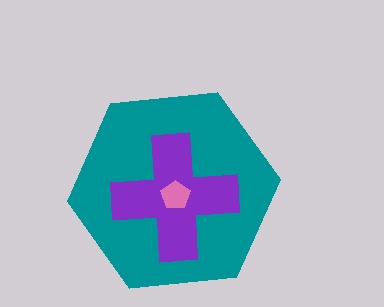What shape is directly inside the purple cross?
The pink pentagon.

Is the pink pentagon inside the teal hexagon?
Yes.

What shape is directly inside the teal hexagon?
The purple cross.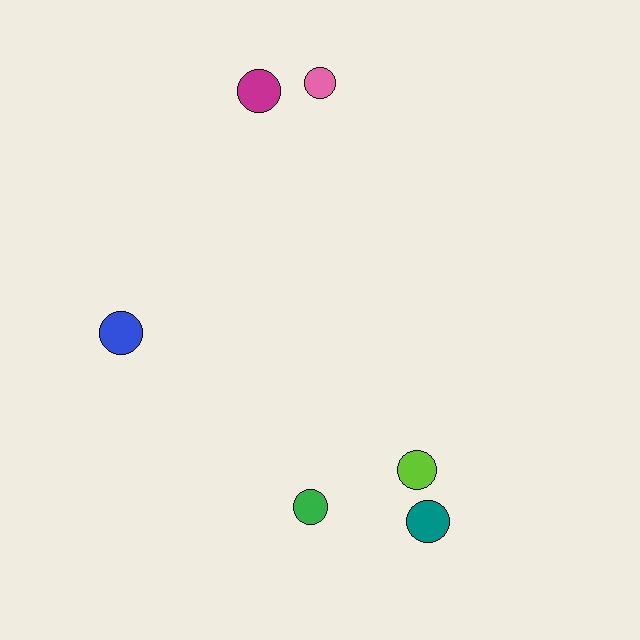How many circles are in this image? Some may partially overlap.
There are 6 circles.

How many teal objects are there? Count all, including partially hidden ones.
There is 1 teal object.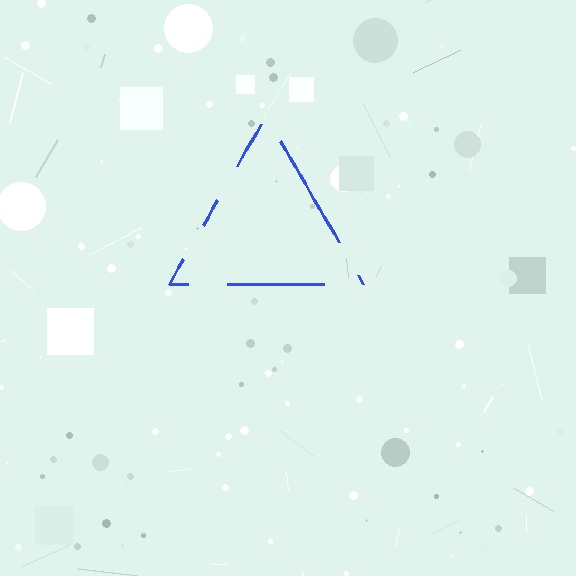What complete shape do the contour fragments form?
The contour fragments form a triangle.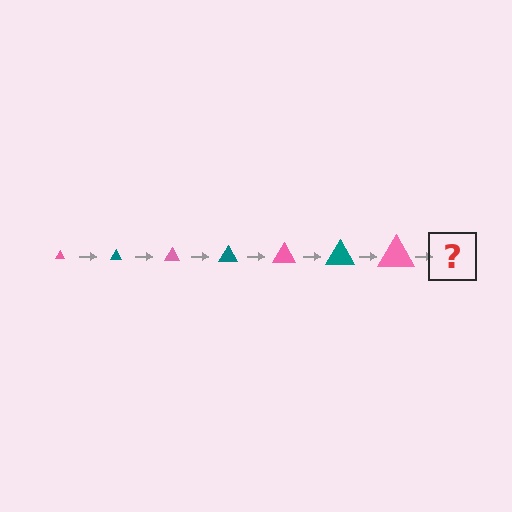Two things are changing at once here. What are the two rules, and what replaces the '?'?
The two rules are that the triangle grows larger each step and the color cycles through pink and teal. The '?' should be a teal triangle, larger than the previous one.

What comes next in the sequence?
The next element should be a teal triangle, larger than the previous one.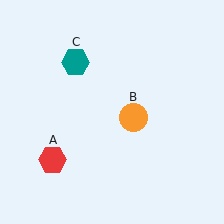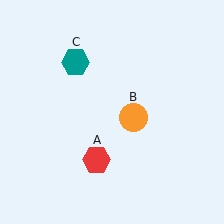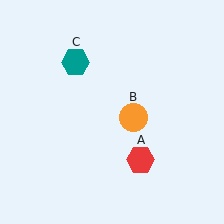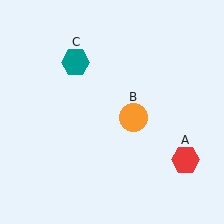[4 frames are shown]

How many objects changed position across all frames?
1 object changed position: red hexagon (object A).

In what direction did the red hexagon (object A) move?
The red hexagon (object A) moved right.